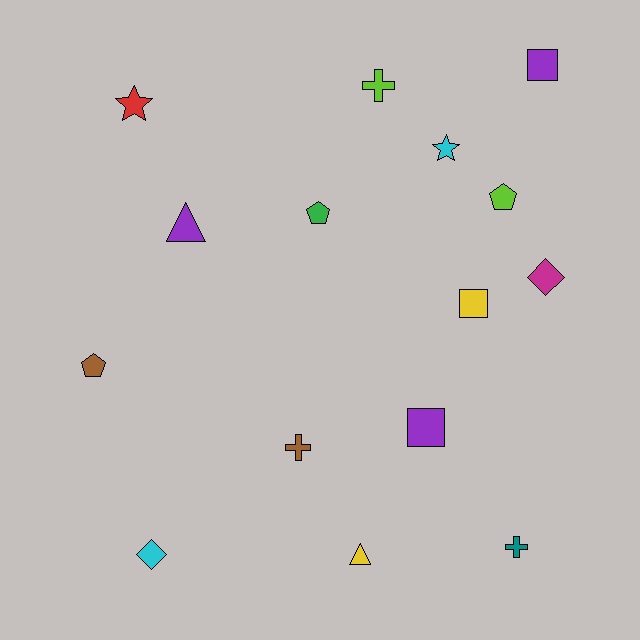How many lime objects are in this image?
There are 2 lime objects.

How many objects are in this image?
There are 15 objects.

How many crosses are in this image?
There are 3 crosses.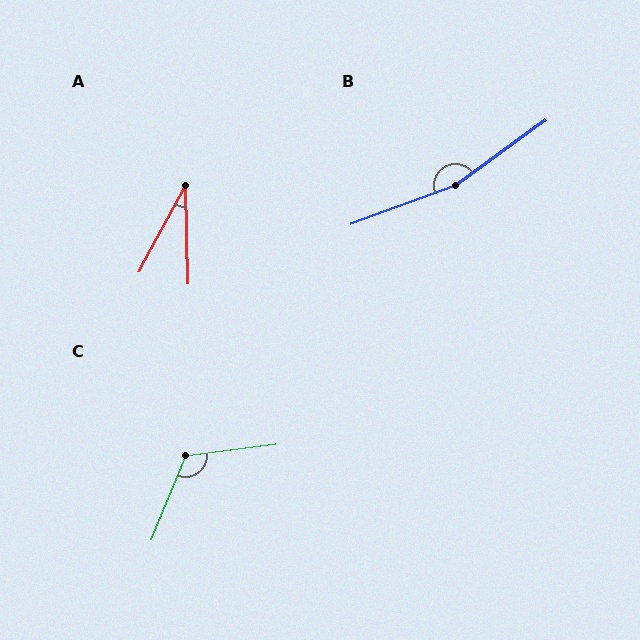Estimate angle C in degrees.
Approximately 119 degrees.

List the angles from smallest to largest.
A (29°), C (119°), B (165°).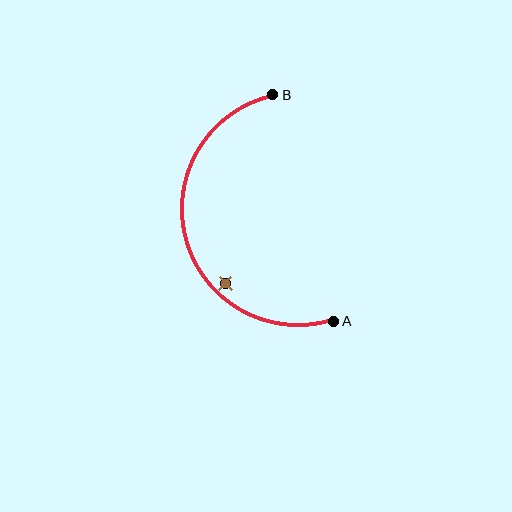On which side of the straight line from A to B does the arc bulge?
The arc bulges to the left of the straight line connecting A and B.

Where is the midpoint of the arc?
The arc midpoint is the point on the curve farthest from the straight line joining A and B. It sits to the left of that line.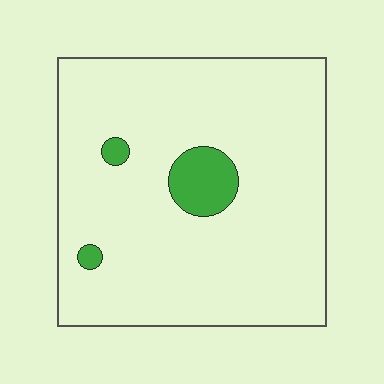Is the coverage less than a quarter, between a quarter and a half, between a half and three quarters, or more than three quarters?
Less than a quarter.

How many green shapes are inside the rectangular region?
3.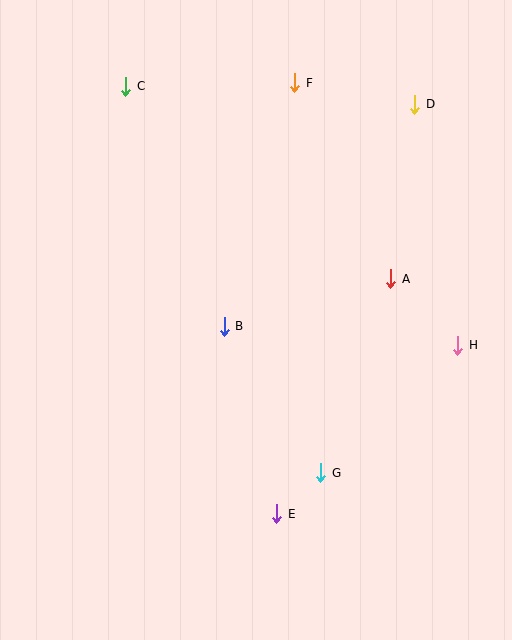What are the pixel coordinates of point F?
Point F is at (295, 83).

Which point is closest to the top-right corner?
Point D is closest to the top-right corner.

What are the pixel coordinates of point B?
Point B is at (224, 326).